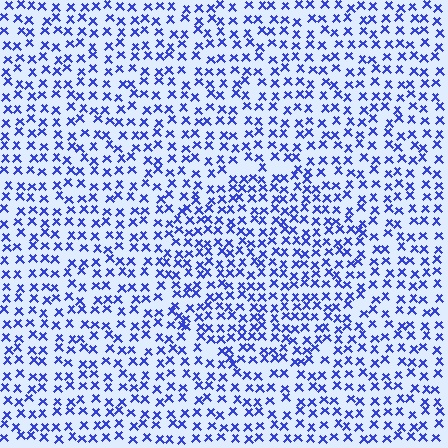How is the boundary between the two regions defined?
The boundary is defined by a change in element density (approximately 1.4x ratio). All elements are the same color, size, and shape.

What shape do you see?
I see a circle.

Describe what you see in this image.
The image contains small blue elements arranged at two different densities. A circle-shaped region is visible where the elements are more densely packed than the surrounding area.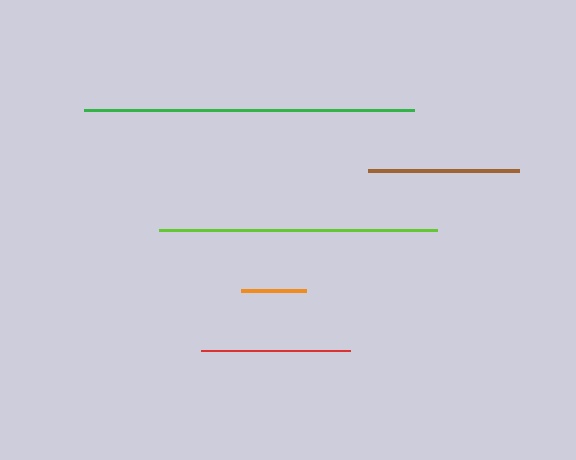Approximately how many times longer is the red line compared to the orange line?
The red line is approximately 2.3 times the length of the orange line.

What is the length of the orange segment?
The orange segment is approximately 65 pixels long.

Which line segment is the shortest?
The orange line is the shortest at approximately 65 pixels.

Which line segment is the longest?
The green line is the longest at approximately 330 pixels.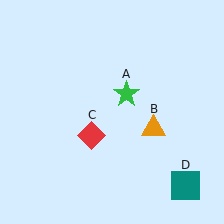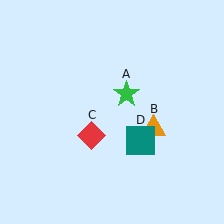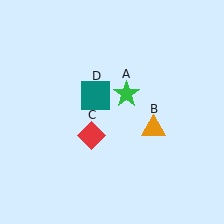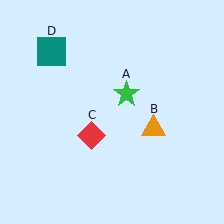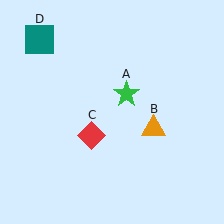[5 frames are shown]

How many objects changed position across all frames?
1 object changed position: teal square (object D).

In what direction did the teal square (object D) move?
The teal square (object D) moved up and to the left.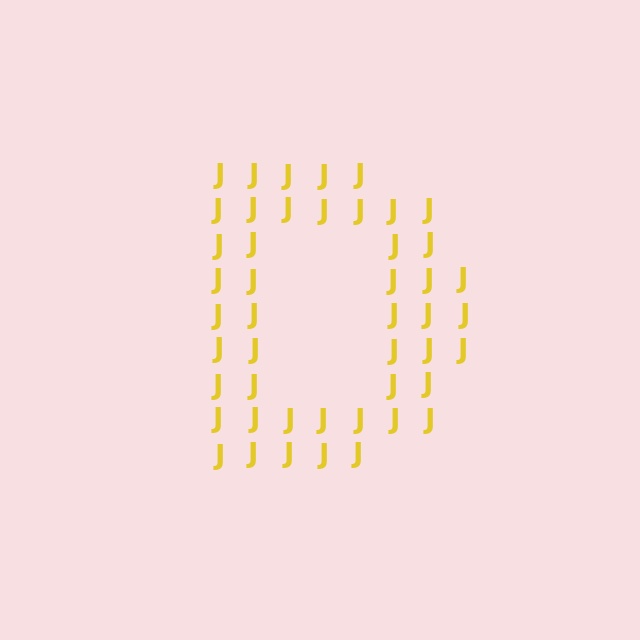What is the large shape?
The large shape is the letter D.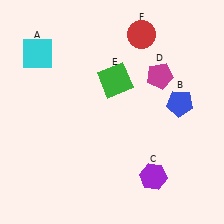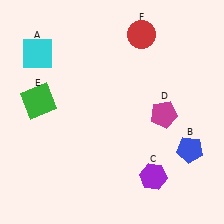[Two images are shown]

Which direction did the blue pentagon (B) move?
The blue pentagon (B) moved down.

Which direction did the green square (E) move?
The green square (E) moved left.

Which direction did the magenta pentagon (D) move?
The magenta pentagon (D) moved down.